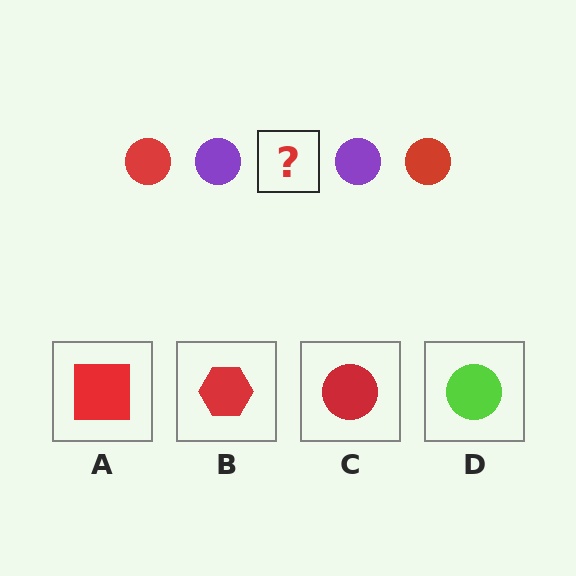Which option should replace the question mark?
Option C.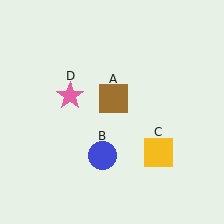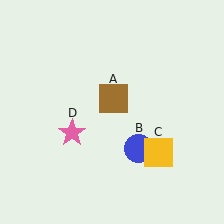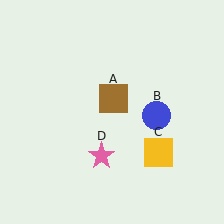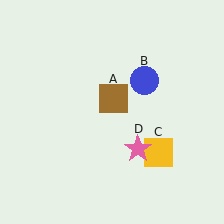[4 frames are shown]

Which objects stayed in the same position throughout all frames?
Brown square (object A) and yellow square (object C) remained stationary.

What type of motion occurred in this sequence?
The blue circle (object B), pink star (object D) rotated counterclockwise around the center of the scene.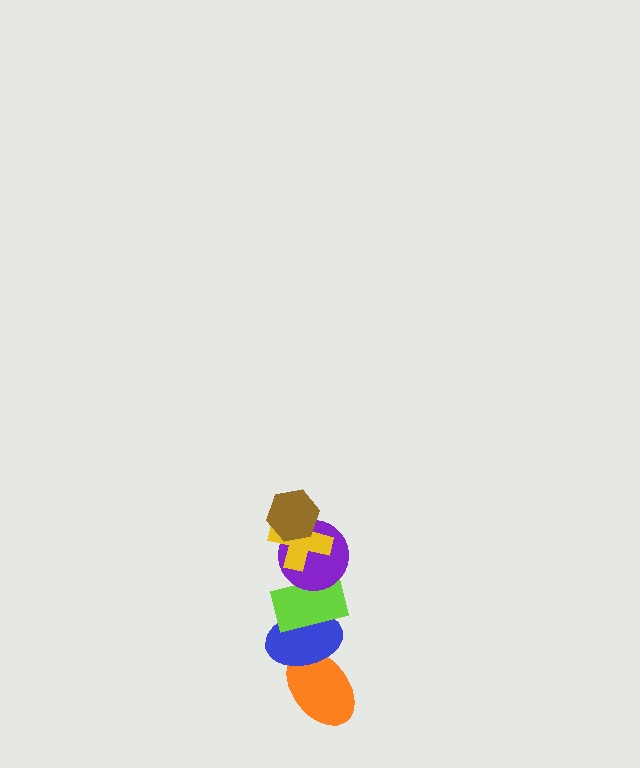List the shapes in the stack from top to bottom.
From top to bottom: the brown hexagon, the yellow cross, the purple circle, the lime rectangle, the blue ellipse, the orange ellipse.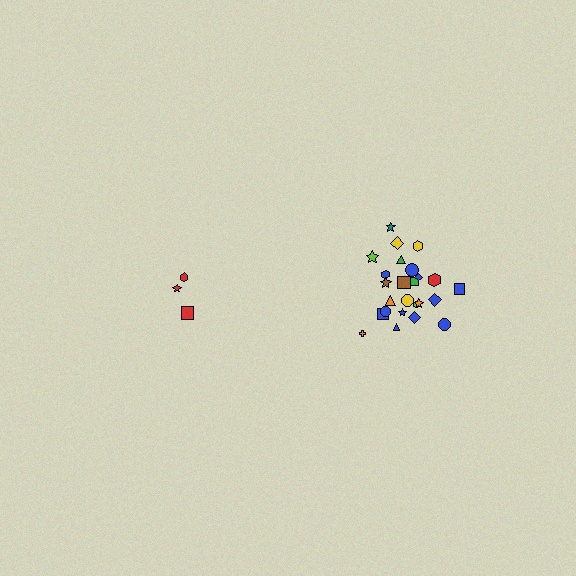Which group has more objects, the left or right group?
The right group.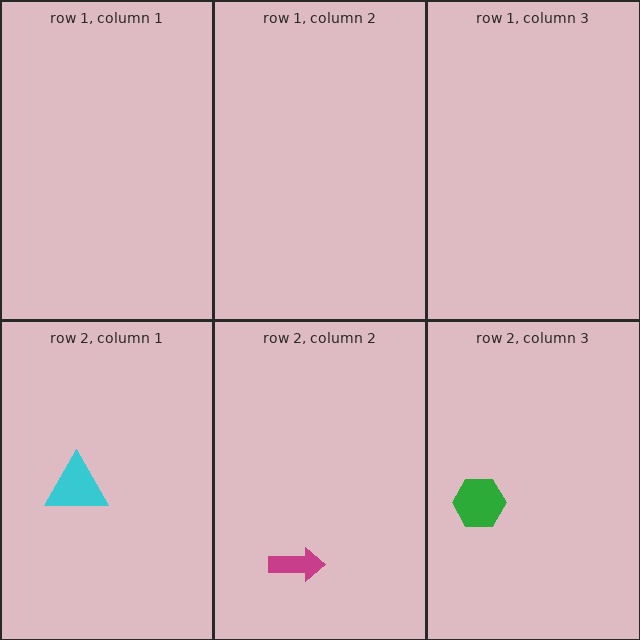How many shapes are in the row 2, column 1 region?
1.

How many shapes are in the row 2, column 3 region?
1.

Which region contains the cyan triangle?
The row 2, column 1 region.